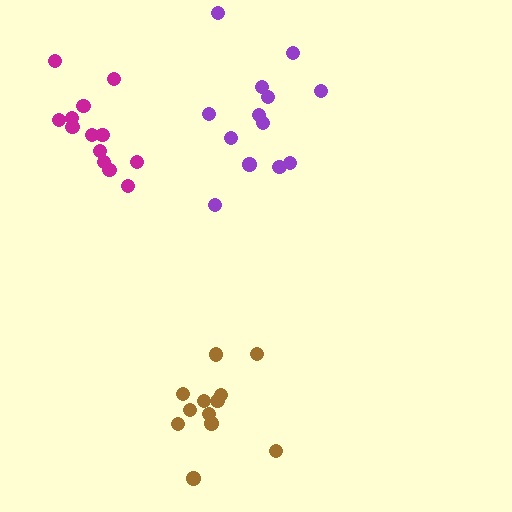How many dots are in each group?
Group 1: 13 dots, Group 2: 12 dots, Group 3: 13 dots (38 total).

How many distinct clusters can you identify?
There are 3 distinct clusters.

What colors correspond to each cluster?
The clusters are colored: purple, brown, magenta.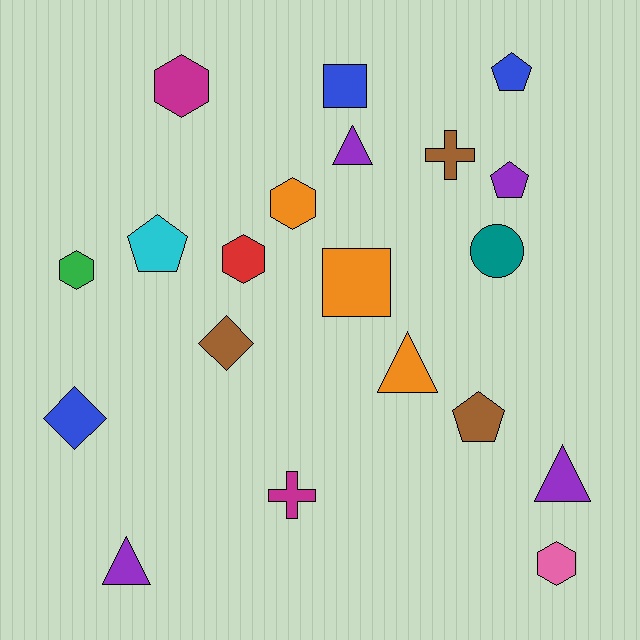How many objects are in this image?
There are 20 objects.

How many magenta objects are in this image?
There are 2 magenta objects.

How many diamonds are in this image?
There are 2 diamonds.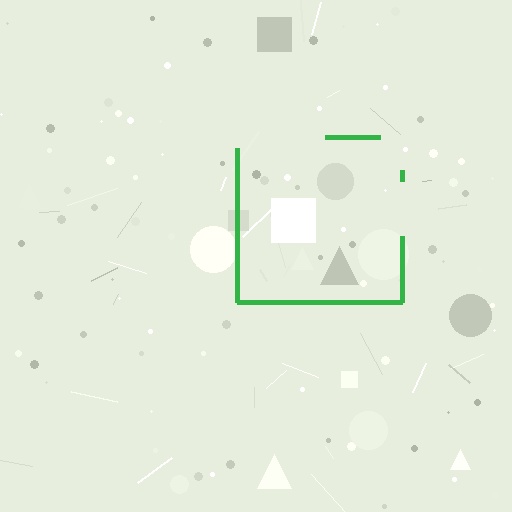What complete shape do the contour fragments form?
The contour fragments form a square.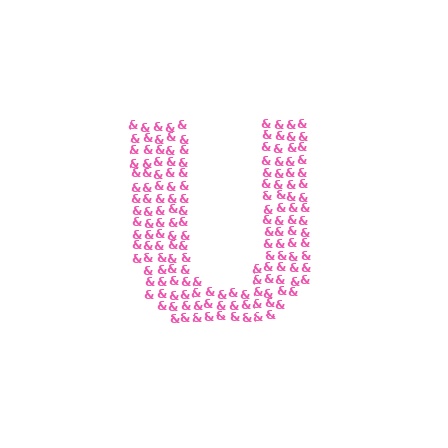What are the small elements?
The small elements are ampersands.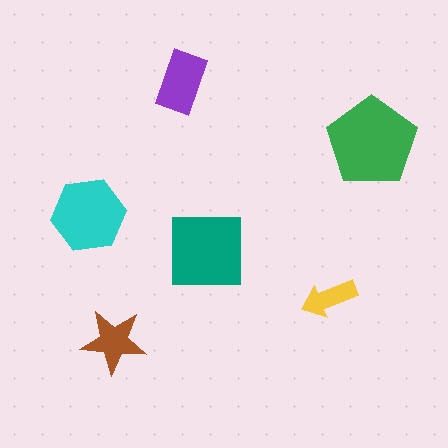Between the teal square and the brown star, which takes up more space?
The teal square.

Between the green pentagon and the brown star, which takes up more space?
The green pentagon.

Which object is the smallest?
The yellow arrow.